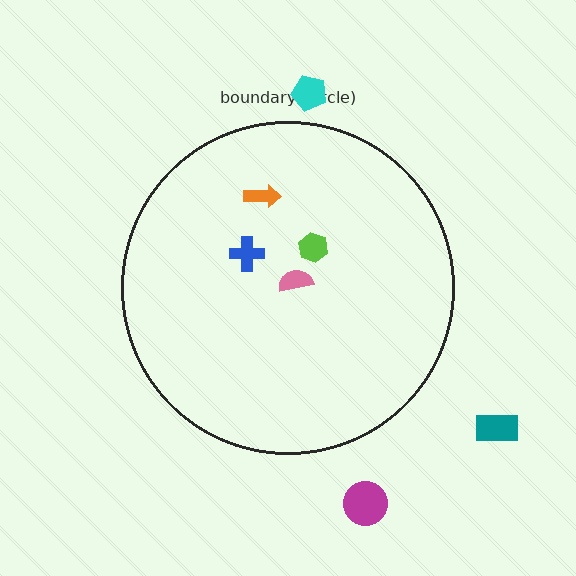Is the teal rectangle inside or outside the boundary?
Outside.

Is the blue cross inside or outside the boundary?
Inside.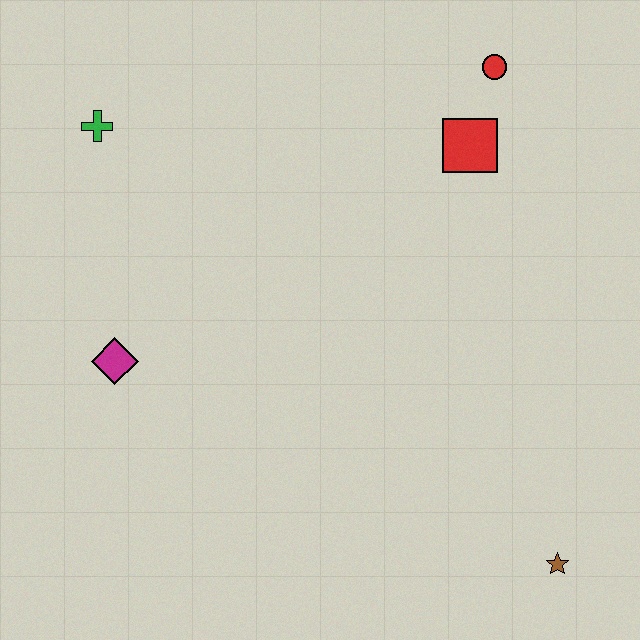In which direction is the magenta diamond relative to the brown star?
The magenta diamond is to the left of the brown star.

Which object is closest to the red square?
The red circle is closest to the red square.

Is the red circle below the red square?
No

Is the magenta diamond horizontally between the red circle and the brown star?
No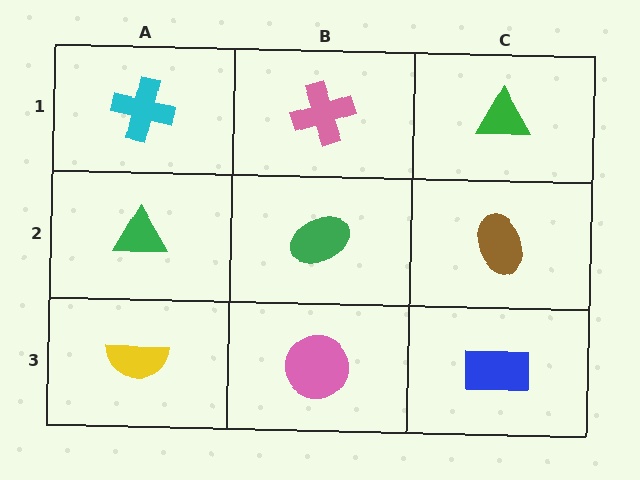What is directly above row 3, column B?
A green ellipse.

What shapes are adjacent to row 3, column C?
A brown ellipse (row 2, column C), a pink circle (row 3, column B).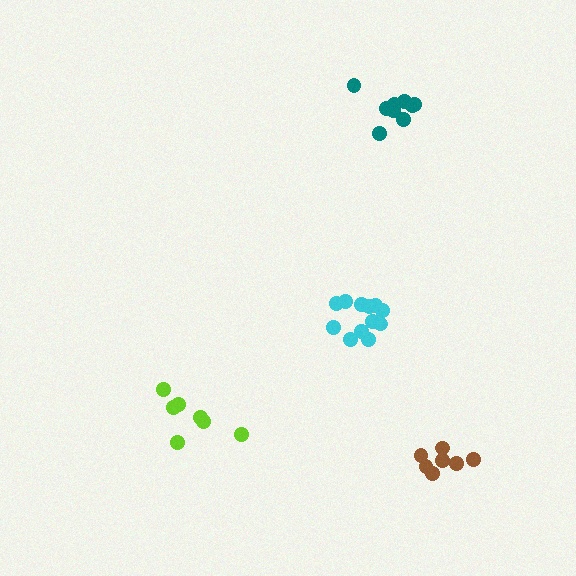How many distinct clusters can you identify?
There are 4 distinct clusters.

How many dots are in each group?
Group 1: 7 dots, Group 2: 7 dots, Group 3: 12 dots, Group 4: 9 dots (35 total).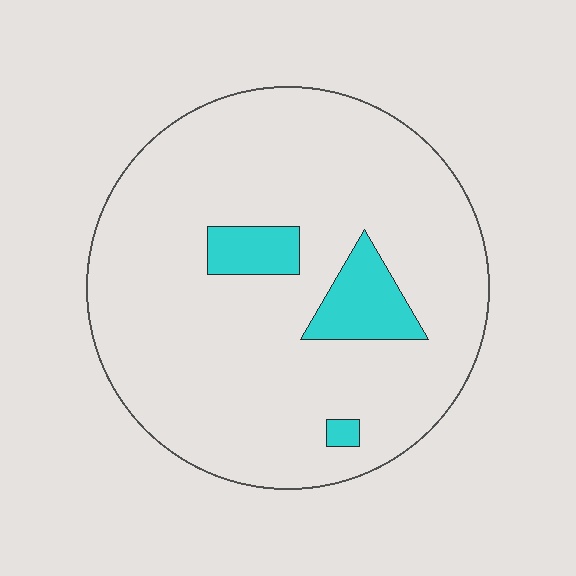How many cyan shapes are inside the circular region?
3.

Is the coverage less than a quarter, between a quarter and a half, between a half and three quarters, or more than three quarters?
Less than a quarter.